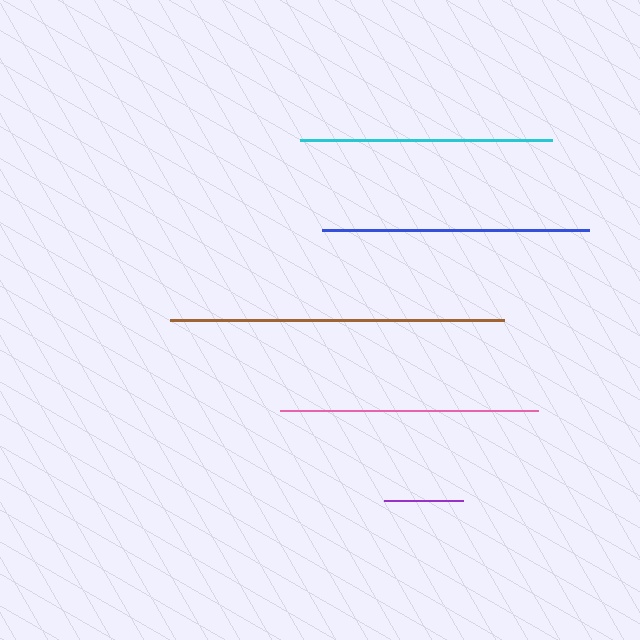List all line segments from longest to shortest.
From longest to shortest: brown, blue, pink, cyan, purple.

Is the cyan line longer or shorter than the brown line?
The brown line is longer than the cyan line.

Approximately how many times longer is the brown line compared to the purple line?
The brown line is approximately 4.3 times the length of the purple line.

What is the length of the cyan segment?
The cyan segment is approximately 252 pixels long.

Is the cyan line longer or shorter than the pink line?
The pink line is longer than the cyan line.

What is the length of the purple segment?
The purple segment is approximately 79 pixels long.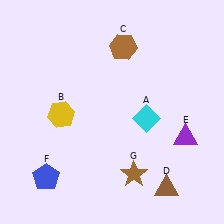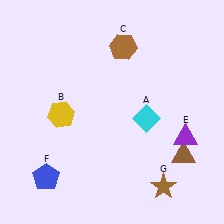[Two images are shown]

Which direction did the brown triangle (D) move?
The brown triangle (D) moved up.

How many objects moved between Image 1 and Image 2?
2 objects moved between the two images.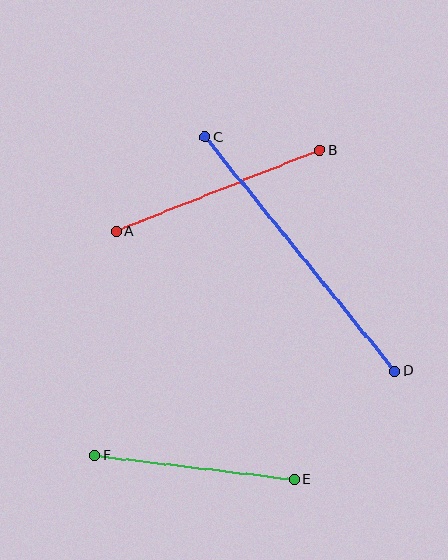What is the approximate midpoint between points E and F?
The midpoint is at approximately (195, 468) pixels.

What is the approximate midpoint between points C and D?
The midpoint is at approximately (300, 254) pixels.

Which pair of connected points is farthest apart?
Points C and D are farthest apart.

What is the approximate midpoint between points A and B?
The midpoint is at approximately (218, 191) pixels.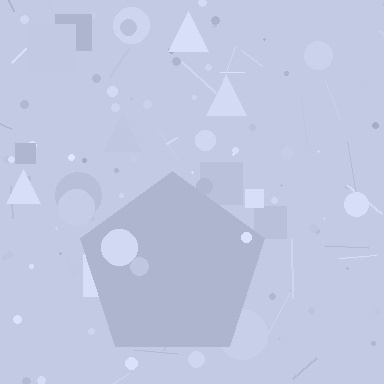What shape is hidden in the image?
A pentagon is hidden in the image.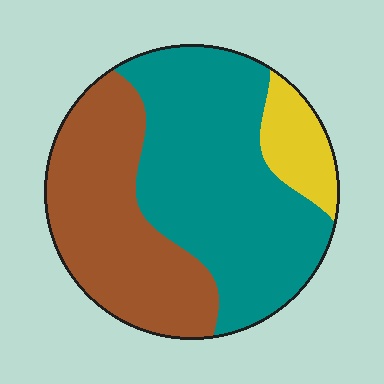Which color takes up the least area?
Yellow, at roughly 10%.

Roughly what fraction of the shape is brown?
Brown covers around 40% of the shape.